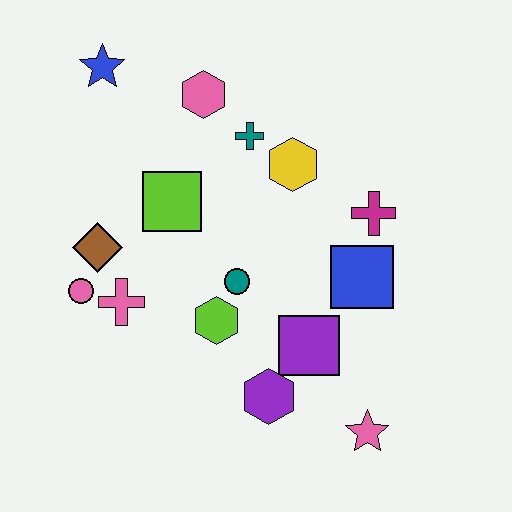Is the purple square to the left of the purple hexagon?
No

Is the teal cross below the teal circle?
No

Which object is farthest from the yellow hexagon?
The pink star is farthest from the yellow hexagon.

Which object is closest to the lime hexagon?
The teal circle is closest to the lime hexagon.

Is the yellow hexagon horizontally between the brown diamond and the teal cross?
No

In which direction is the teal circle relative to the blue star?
The teal circle is below the blue star.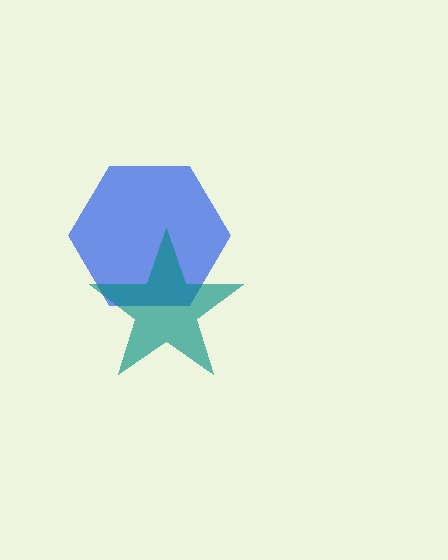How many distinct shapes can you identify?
There are 2 distinct shapes: a blue hexagon, a teal star.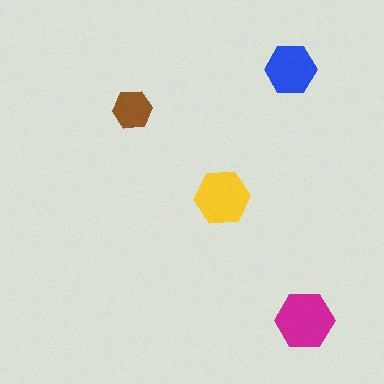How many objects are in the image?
There are 4 objects in the image.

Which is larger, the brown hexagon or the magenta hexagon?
The magenta one.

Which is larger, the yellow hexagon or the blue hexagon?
The yellow one.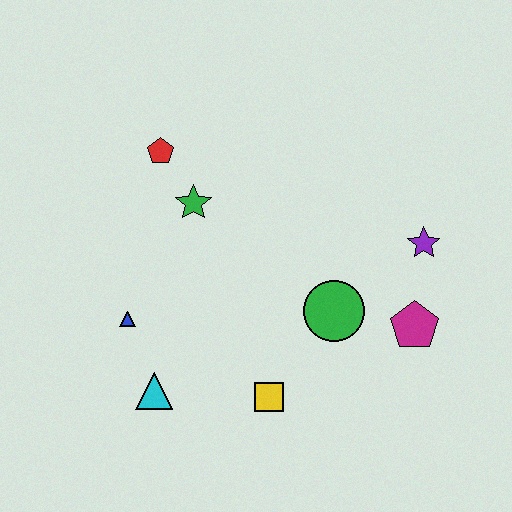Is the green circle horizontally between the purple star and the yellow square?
Yes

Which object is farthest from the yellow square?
The red pentagon is farthest from the yellow square.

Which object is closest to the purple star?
The magenta pentagon is closest to the purple star.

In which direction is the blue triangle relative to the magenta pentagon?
The blue triangle is to the left of the magenta pentagon.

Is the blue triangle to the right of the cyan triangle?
No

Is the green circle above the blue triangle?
Yes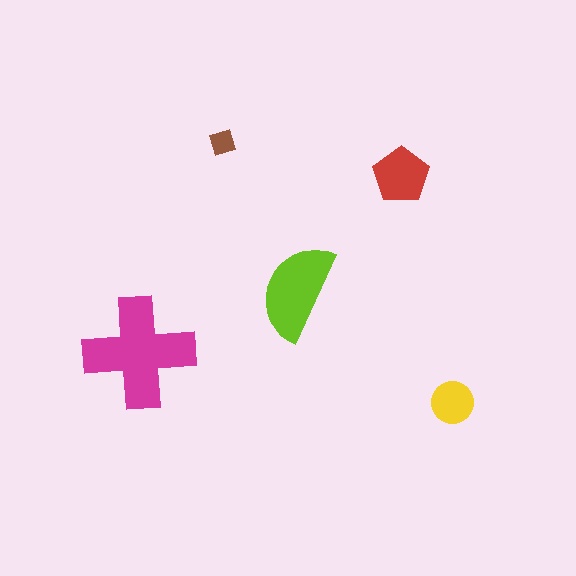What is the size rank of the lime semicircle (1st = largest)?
2nd.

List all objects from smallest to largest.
The brown diamond, the yellow circle, the red pentagon, the lime semicircle, the magenta cross.